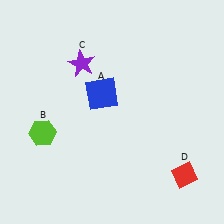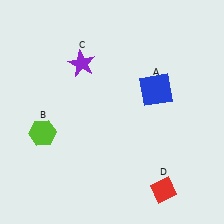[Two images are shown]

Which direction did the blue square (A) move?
The blue square (A) moved right.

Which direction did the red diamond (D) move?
The red diamond (D) moved left.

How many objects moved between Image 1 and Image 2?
2 objects moved between the two images.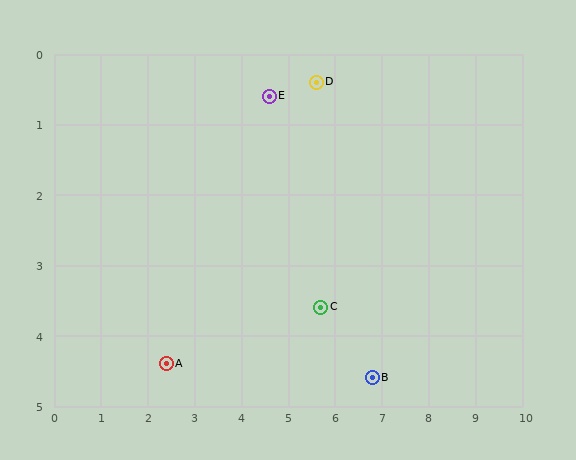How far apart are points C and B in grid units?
Points C and B are about 1.5 grid units apart.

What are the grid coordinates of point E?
Point E is at approximately (4.6, 0.6).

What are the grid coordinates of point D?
Point D is at approximately (5.6, 0.4).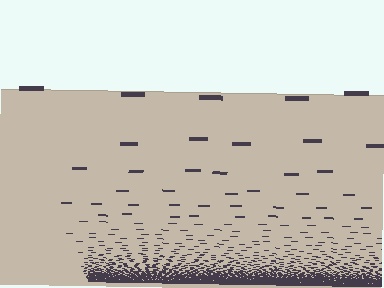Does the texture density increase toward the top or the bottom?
Density increases toward the bottom.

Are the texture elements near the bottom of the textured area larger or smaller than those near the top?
Smaller. The gradient is inverted — elements near the bottom are smaller and denser.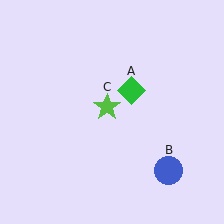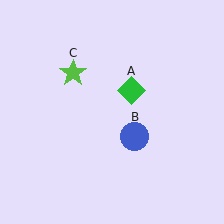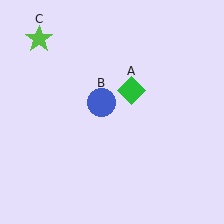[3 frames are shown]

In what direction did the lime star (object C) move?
The lime star (object C) moved up and to the left.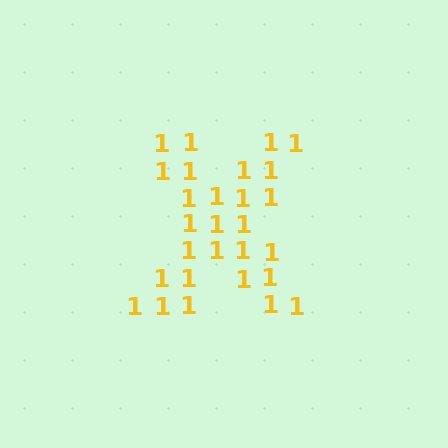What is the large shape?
The large shape is the letter X.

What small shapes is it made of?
It is made of small digit 1's.